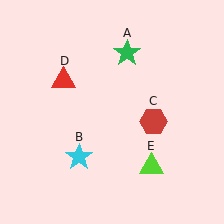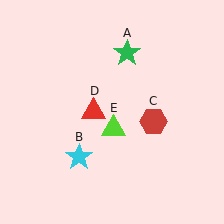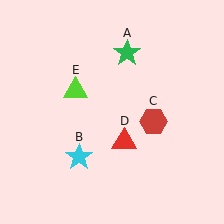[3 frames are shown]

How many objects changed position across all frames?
2 objects changed position: red triangle (object D), lime triangle (object E).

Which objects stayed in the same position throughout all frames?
Green star (object A) and cyan star (object B) and red hexagon (object C) remained stationary.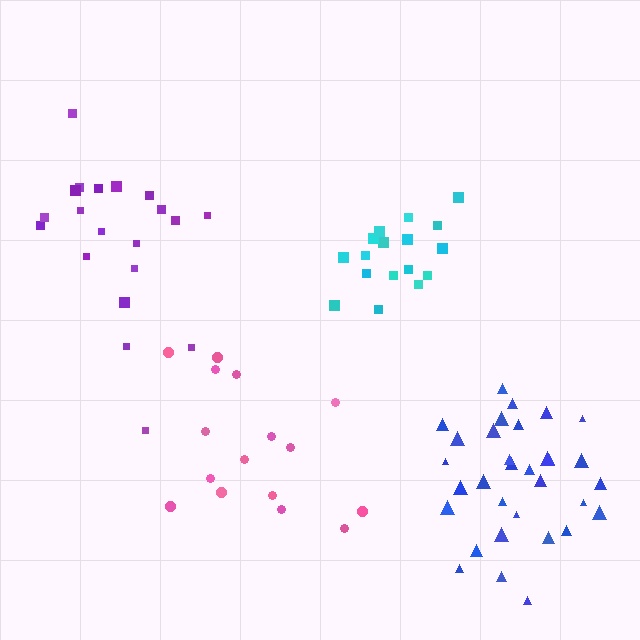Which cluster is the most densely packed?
Cyan.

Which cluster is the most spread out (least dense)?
Pink.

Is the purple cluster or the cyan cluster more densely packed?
Cyan.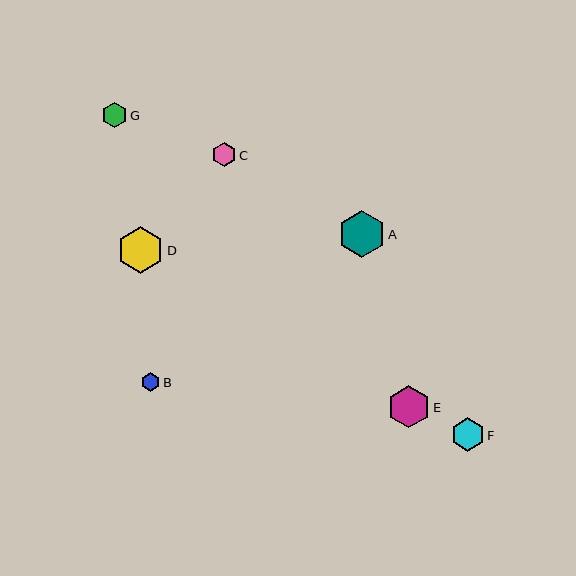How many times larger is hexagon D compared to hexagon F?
Hexagon D is approximately 1.4 times the size of hexagon F.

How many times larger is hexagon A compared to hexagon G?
Hexagon A is approximately 1.9 times the size of hexagon G.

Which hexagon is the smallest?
Hexagon B is the smallest with a size of approximately 19 pixels.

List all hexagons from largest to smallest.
From largest to smallest: A, D, E, F, G, C, B.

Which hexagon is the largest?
Hexagon A is the largest with a size of approximately 47 pixels.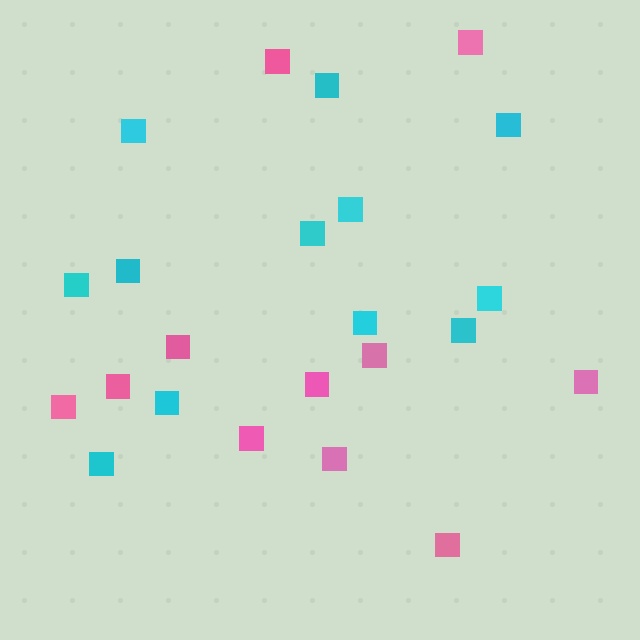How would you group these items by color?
There are 2 groups: one group of pink squares (11) and one group of cyan squares (12).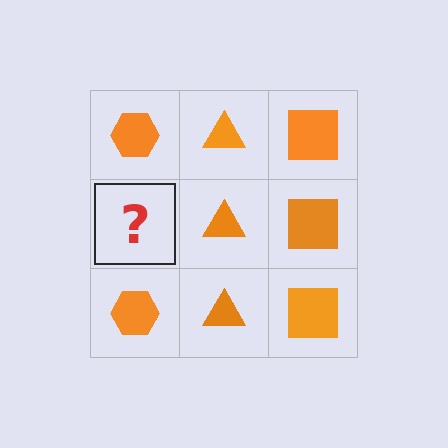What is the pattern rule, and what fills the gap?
The rule is that each column has a consistent shape. The gap should be filled with an orange hexagon.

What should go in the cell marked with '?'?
The missing cell should contain an orange hexagon.